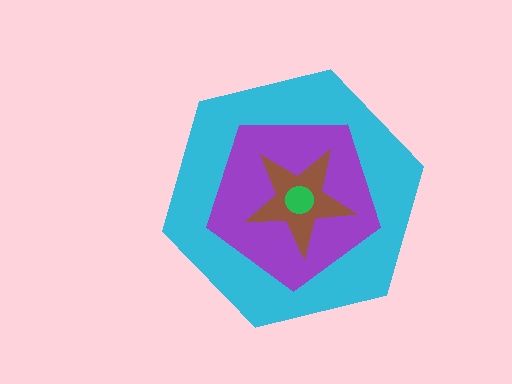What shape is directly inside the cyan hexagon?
The purple pentagon.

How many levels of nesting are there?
4.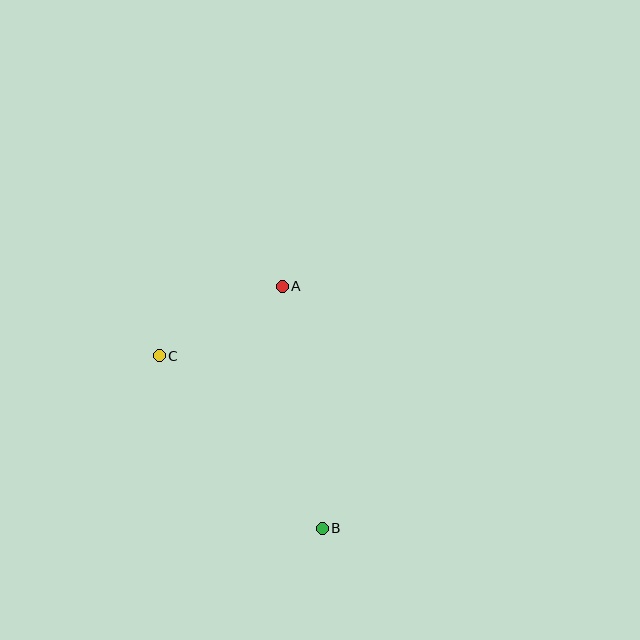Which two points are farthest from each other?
Points A and B are farthest from each other.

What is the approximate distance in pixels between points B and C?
The distance between B and C is approximately 237 pixels.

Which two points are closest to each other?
Points A and C are closest to each other.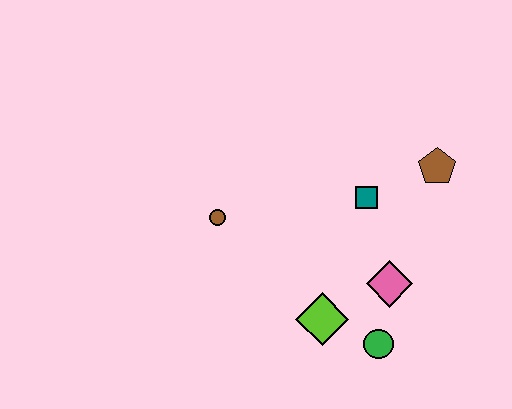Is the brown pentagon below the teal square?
No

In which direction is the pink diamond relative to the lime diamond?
The pink diamond is to the right of the lime diamond.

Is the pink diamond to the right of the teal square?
Yes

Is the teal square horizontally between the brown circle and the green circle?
Yes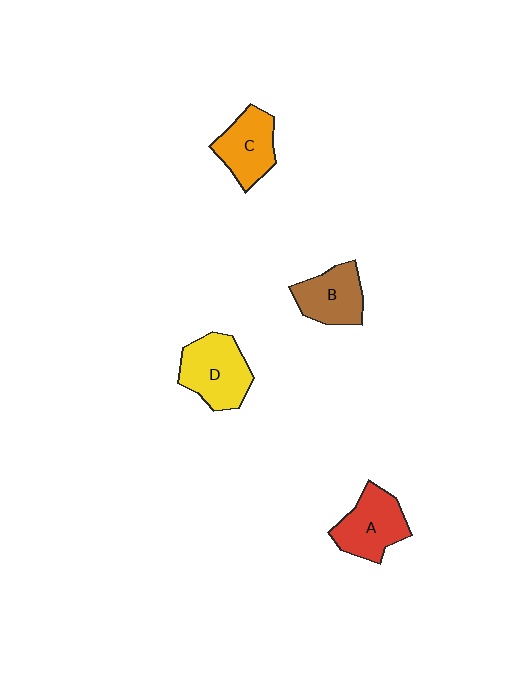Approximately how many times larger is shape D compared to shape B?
Approximately 1.3 times.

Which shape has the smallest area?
Shape B (brown).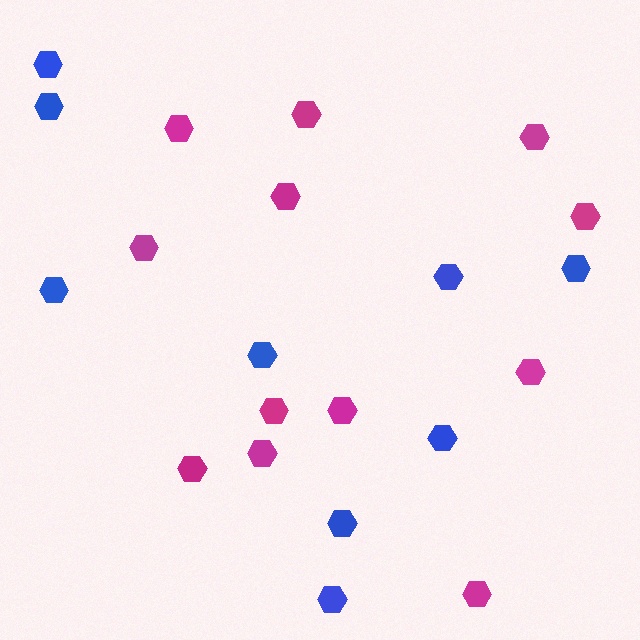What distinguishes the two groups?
There are 2 groups: one group of blue hexagons (9) and one group of magenta hexagons (12).